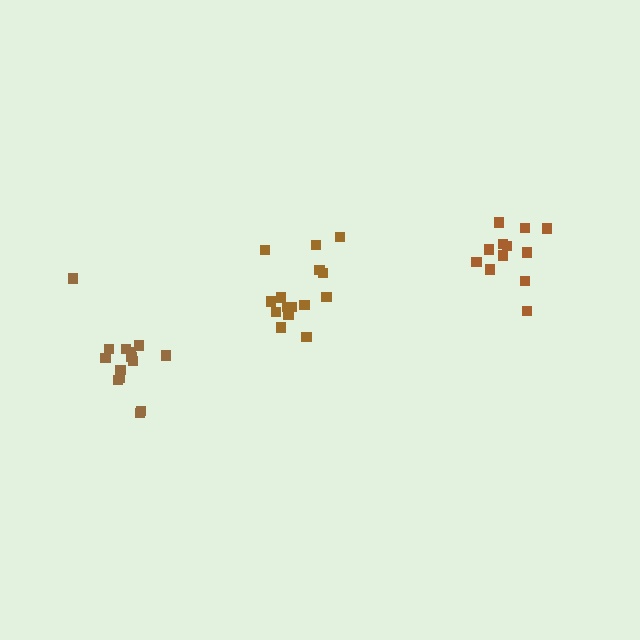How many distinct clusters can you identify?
There are 3 distinct clusters.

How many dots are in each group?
Group 1: 15 dots, Group 2: 14 dots, Group 3: 12 dots (41 total).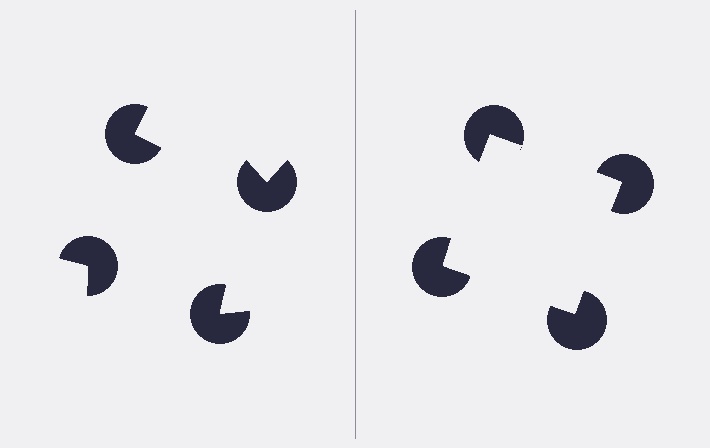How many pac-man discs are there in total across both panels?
8 — 4 on each side.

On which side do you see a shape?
An illusory square appears on the right side. On the left side the wedge cuts are rotated, so no coherent shape forms.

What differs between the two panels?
The pac-man discs are positioned identically on both sides; only the wedge orientations differ. On the right they align to a square; on the left they are misaligned.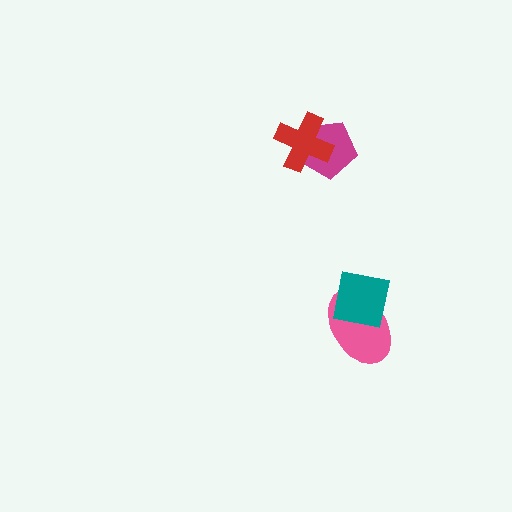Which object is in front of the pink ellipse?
The teal square is in front of the pink ellipse.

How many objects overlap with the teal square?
1 object overlaps with the teal square.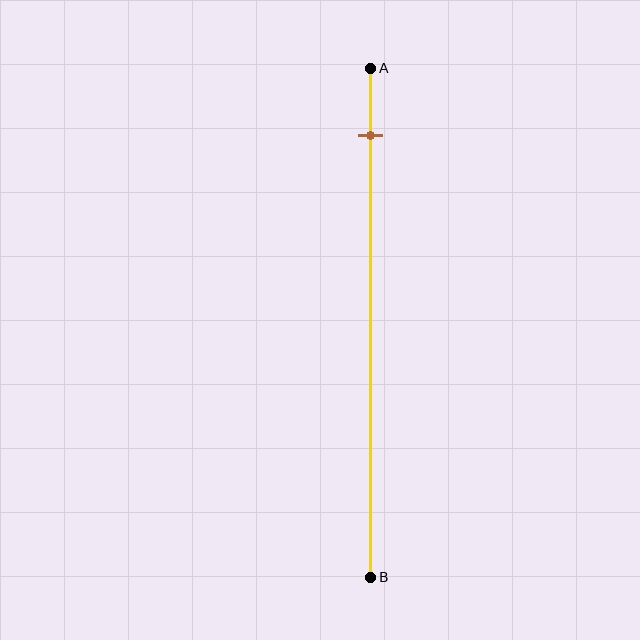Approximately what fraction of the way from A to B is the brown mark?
The brown mark is approximately 15% of the way from A to B.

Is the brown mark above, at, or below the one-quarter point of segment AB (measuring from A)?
The brown mark is above the one-quarter point of segment AB.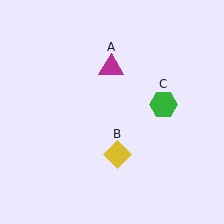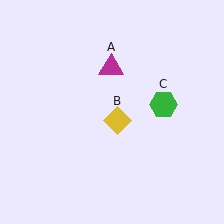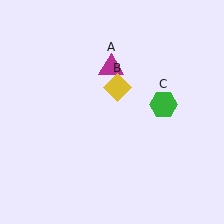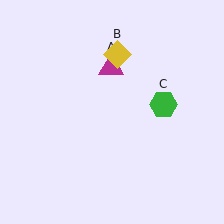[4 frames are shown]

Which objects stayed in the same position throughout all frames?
Magenta triangle (object A) and green hexagon (object C) remained stationary.